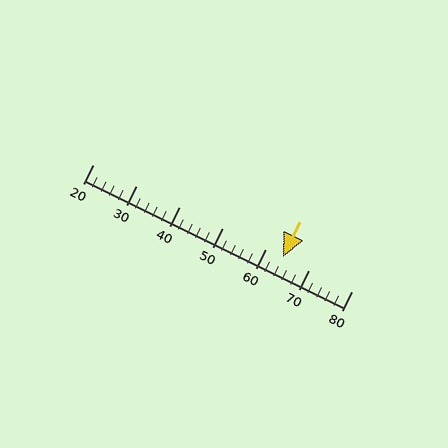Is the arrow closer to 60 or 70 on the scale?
The arrow is closer to 60.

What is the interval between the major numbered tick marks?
The major tick marks are spaced 10 units apart.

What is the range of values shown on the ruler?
The ruler shows values from 20 to 80.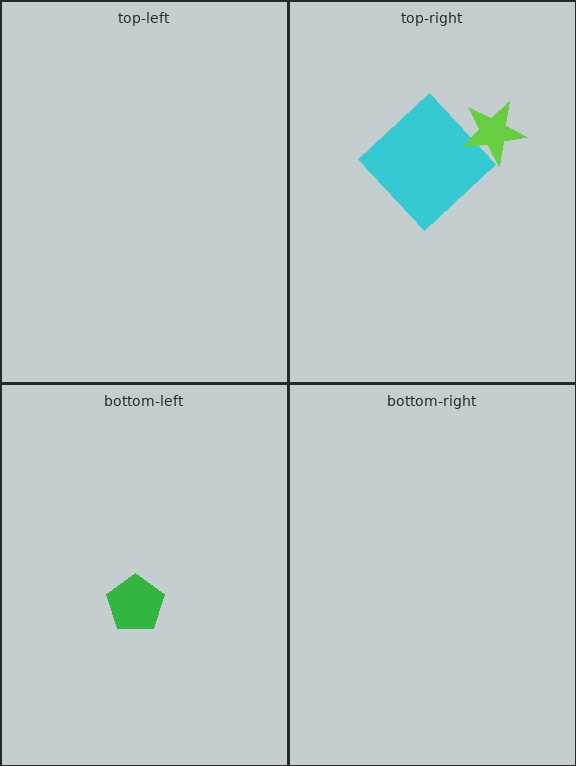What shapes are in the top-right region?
The cyan diamond, the lime star.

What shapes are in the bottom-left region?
The green pentagon.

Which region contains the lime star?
The top-right region.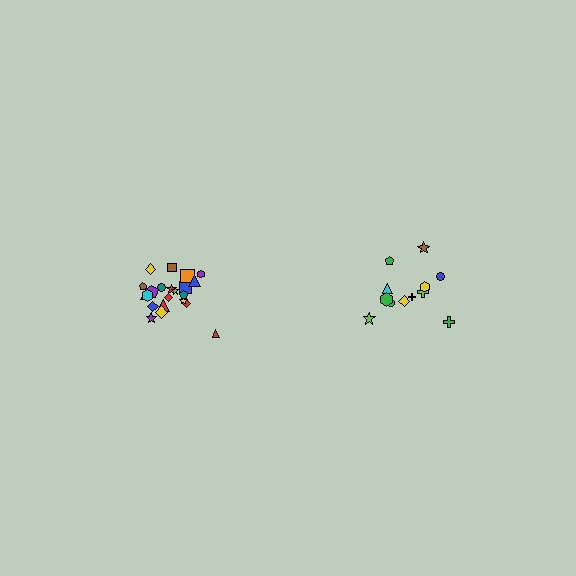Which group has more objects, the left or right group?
The left group.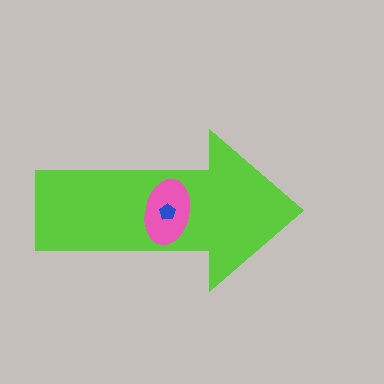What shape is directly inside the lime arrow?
The pink ellipse.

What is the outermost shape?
The lime arrow.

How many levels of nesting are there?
3.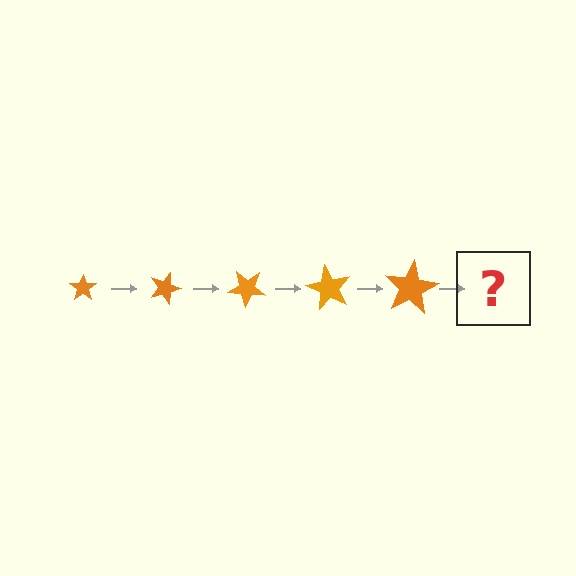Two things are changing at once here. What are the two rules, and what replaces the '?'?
The two rules are that the star grows larger each step and it rotates 20 degrees each step. The '?' should be a star, larger than the previous one and rotated 100 degrees from the start.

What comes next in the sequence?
The next element should be a star, larger than the previous one and rotated 100 degrees from the start.